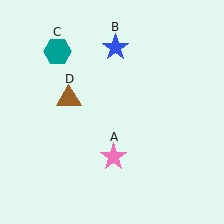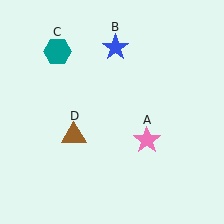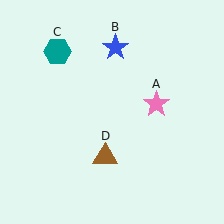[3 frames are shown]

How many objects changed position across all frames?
2 objects changed position: pink star (object A), brown triangle (object D).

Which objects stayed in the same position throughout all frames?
Blue star (object B) and teal hexagon (object C) remained stationary.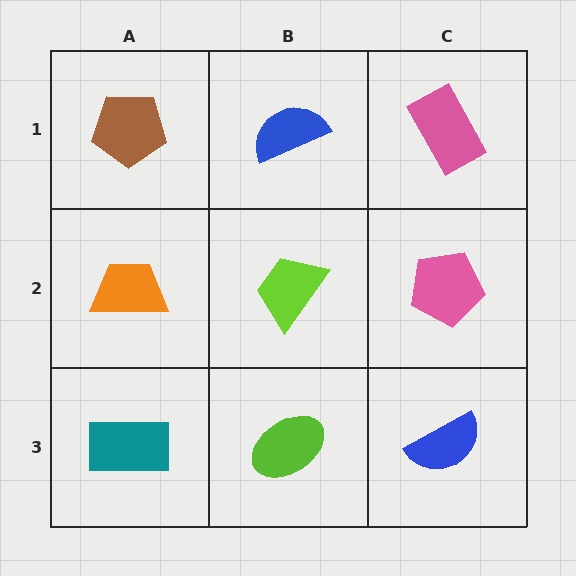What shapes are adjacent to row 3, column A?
An orange trapezoid (row 2, column A), a lime ellipse (row 3, column B).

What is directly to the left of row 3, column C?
A lime ellipse.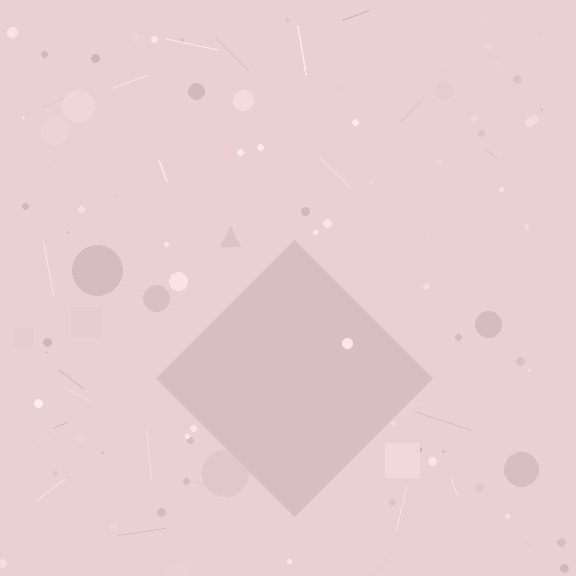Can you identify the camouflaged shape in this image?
The camouflaged shape is a diamond.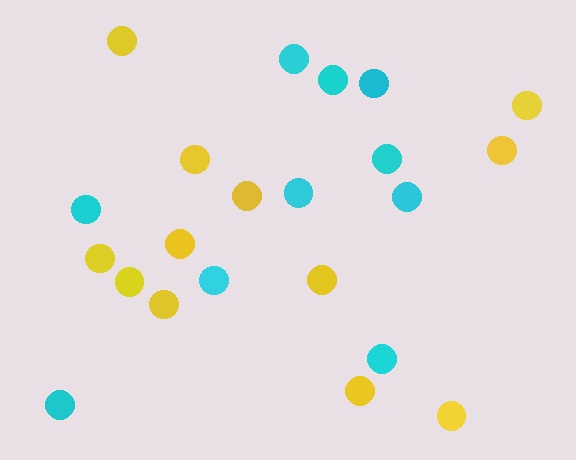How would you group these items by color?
There are 2 groups: one group of yellow circles (12) and one group of cyan circles (10).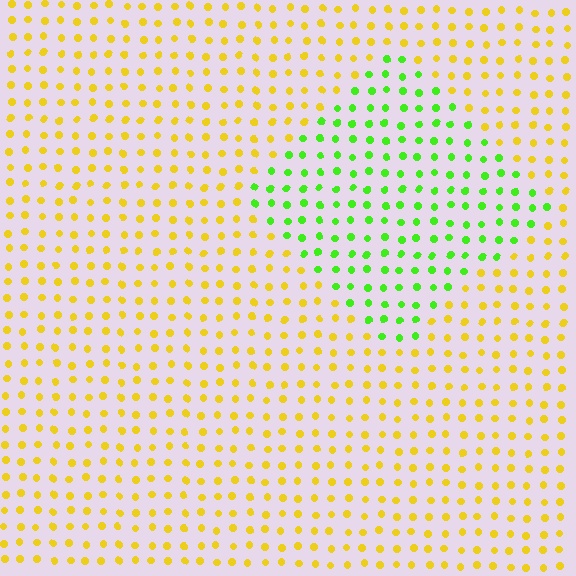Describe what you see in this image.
The image is filled with small yellow elements in a uniform arrangement. A diamond-shaped region is visible where the elements are tinted to a slightly different hue, forming a subtle color boundary.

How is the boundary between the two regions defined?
The boundary is defined purely by a slight shift in hue (about 58 degrees). Spacing, size, and orientation are identical on both sides.